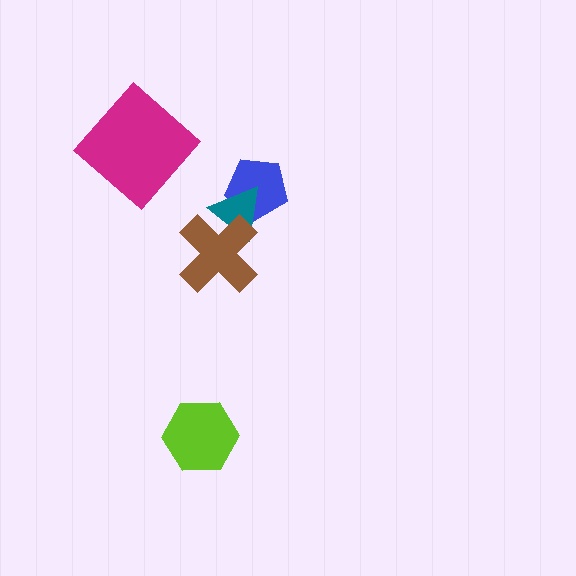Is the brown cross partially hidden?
No, no other shape covers it.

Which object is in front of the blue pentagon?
The teal triangle is in front of the blue pentagon.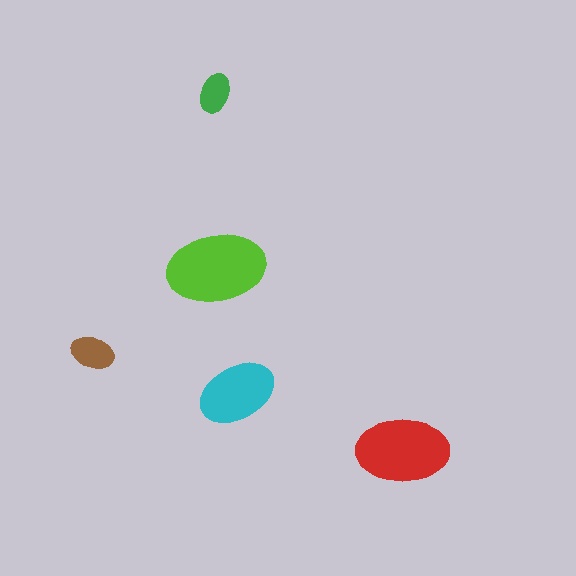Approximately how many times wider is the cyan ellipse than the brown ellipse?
About 2 times wider.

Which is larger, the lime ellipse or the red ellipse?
The lime one.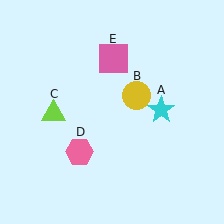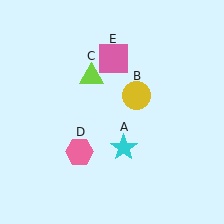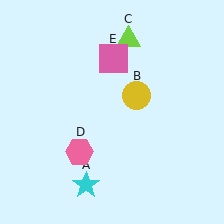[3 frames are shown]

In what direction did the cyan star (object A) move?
The cyan star (object A) moved down and to the left.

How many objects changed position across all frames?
2 objects changed position: cyan star (object A), lime triangle (object C).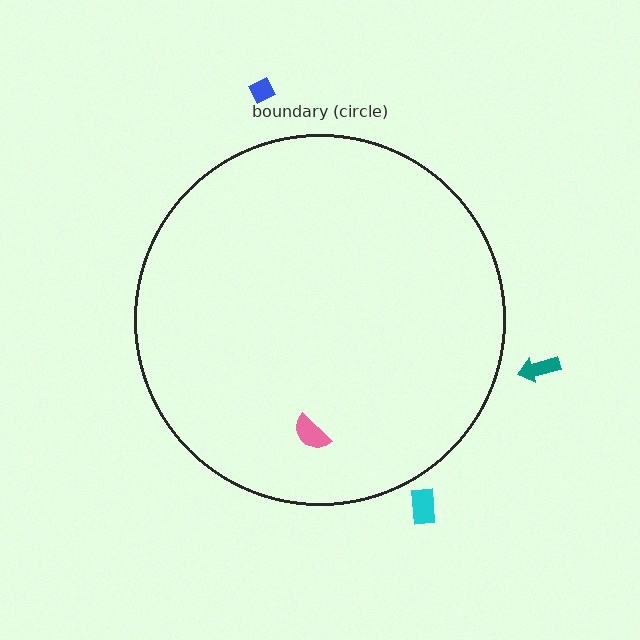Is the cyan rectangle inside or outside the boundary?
Outside.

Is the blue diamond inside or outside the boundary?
Outside.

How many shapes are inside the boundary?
1 inside, 3 outside.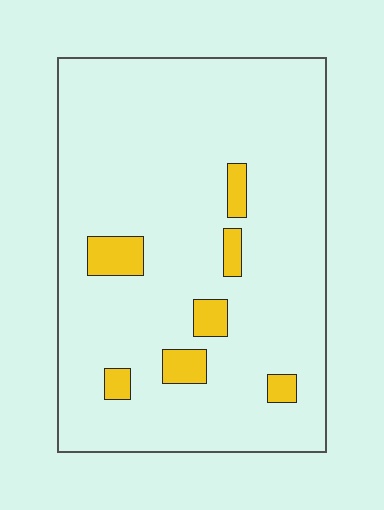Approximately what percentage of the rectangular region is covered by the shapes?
Approximately 10%.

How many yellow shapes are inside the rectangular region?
7.